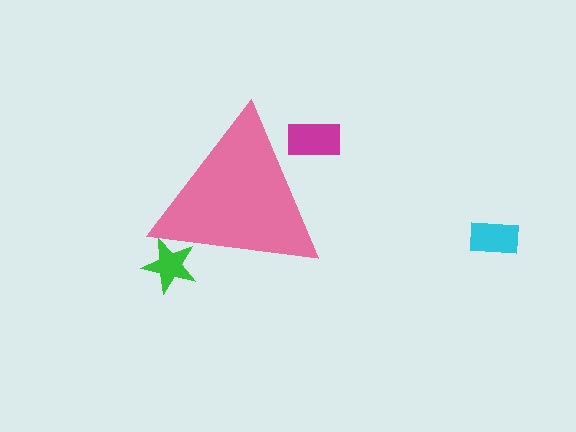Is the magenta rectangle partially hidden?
Yes, the magenta rectangle is partially hidden behind the pink triangle.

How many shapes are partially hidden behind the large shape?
2 shapes are partially hidden.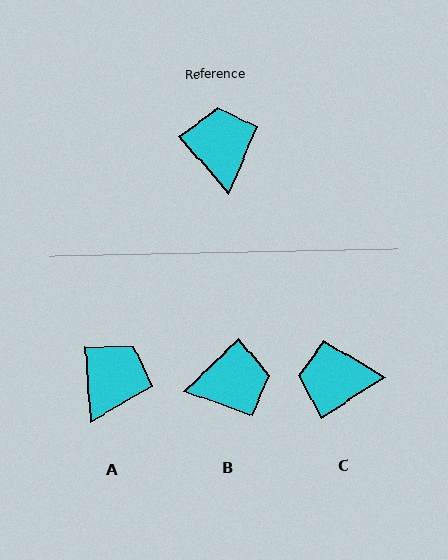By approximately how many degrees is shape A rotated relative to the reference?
Approximately 37 degrees clockwise.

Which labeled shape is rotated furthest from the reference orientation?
B, about 87 degrees away.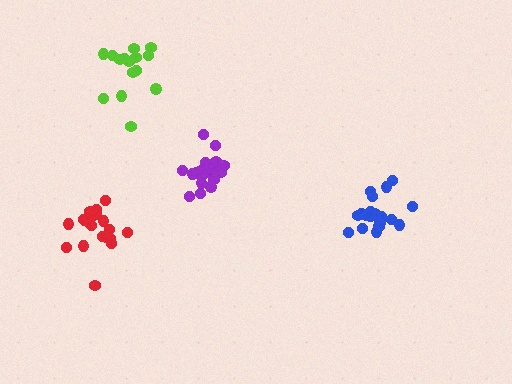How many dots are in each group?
Group 1: 21 dots, Group 2: 20 dots, Group 3: 19 dots, Group 4: 15 dots (75 total).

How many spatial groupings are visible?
There are 4 spatial groupings.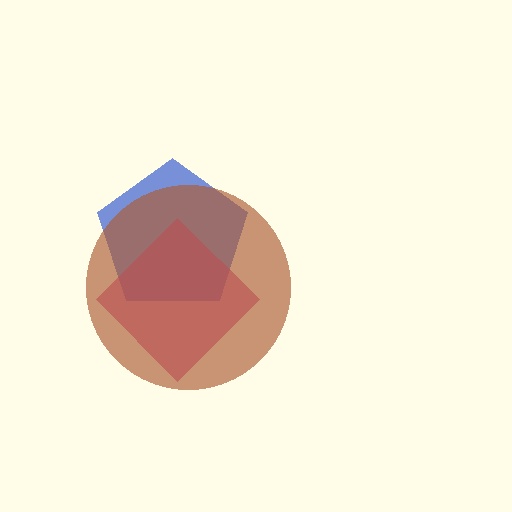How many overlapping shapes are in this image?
There are 3 overlapping shapes in the image.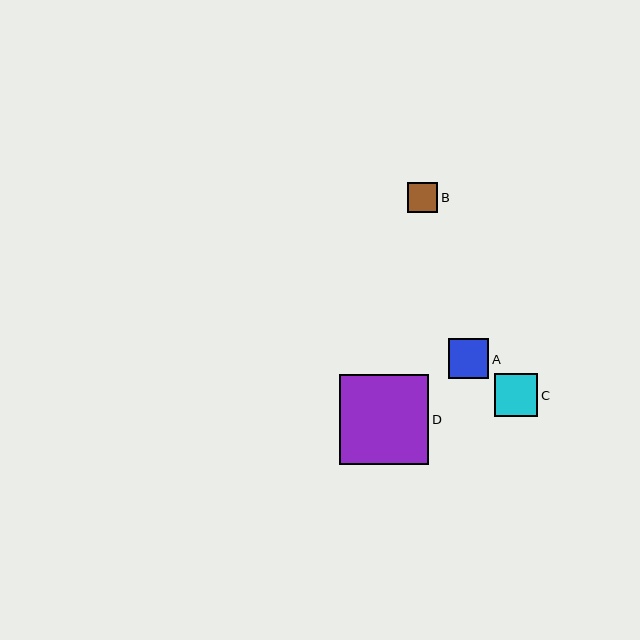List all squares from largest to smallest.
From largest to smallest: D, C, A, B.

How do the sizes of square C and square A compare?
Square C and square A are approximately the same size.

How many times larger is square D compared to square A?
Square D is approximately 2.2 times the size of square A.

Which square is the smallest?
Square B is the smallest with a size of approximately 30 pixels.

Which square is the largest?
Square D is the largest with a size of approximately 90 pixels.